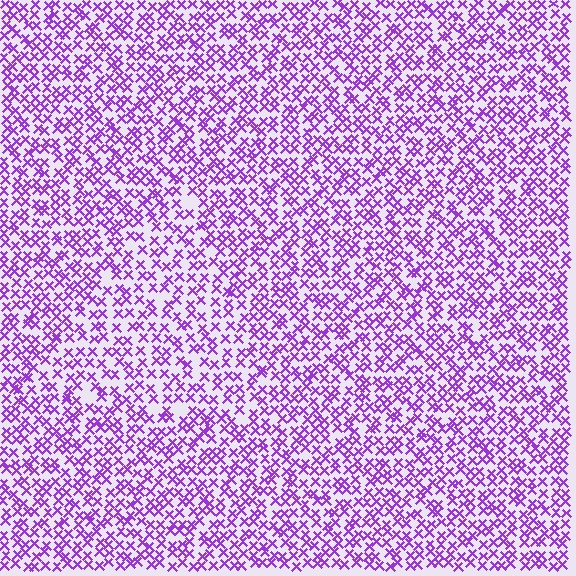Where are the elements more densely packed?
The elements are more densely packed outside the triangle boundary.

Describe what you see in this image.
The image contains small purple elements arranged at two different densities. A triangle-shaped region is visible where the elements are less densely packed than the surrounding area.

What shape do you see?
I see a triangle.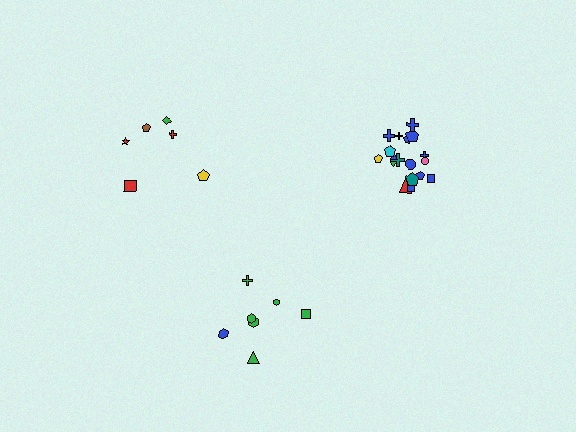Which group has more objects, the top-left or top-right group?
The top-right group.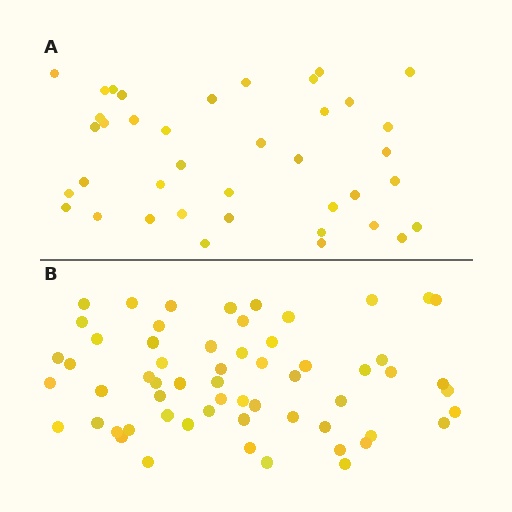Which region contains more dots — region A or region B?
Region B (the bottom region) has more dots.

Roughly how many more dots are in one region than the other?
Region B has approximately 20 more dots than region A.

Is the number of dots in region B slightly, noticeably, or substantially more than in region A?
Region B has substantially more. The ratio is roughly 1.5 to 1.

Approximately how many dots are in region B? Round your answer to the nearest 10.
About 60 dots.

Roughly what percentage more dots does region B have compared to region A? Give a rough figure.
About 55% more.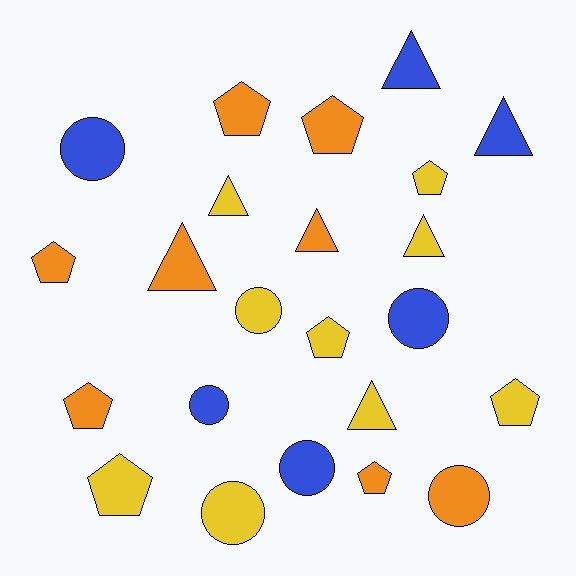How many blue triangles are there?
There are 2 blue triangles.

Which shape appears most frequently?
Pentagon, with 9 objects.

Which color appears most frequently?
Yellow, with 9 objects.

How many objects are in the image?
There are 23 objects.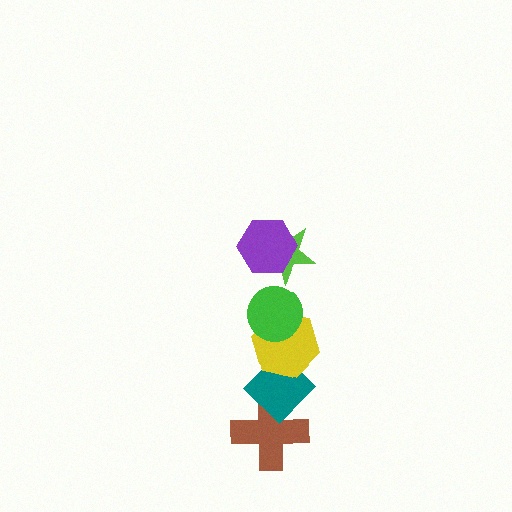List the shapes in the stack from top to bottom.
From top to bottom: the purple hexagon, the lime star, the green circle, the yellow hexagon, the teal diamond, the brown cross.